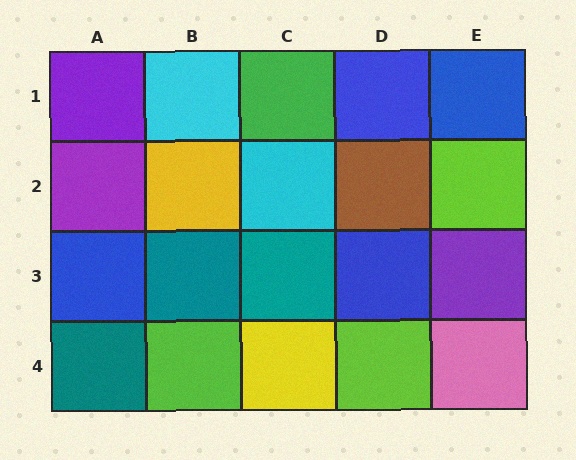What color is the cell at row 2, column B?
Yellow.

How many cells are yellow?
2 cells are yellow.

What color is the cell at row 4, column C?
Yellow.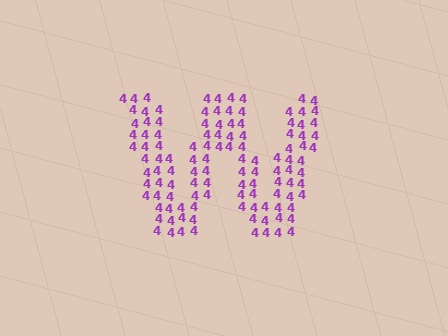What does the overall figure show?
The overall figure shows the letter W.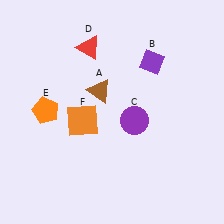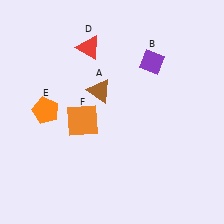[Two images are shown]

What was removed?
The purple circle (C) was removed in Image 2.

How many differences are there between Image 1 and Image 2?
There is 1 difference between the two images.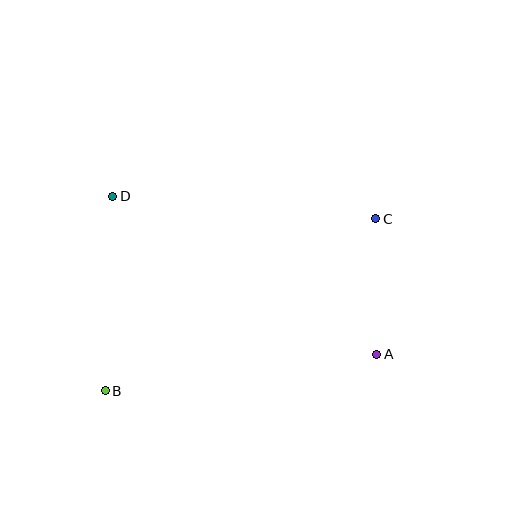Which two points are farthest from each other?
Points B and C are farthest from each other.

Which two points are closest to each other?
Points A and C are closest to each other.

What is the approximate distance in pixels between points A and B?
The distance between A and B is approximately 274 pixels.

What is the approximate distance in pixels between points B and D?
The distance between B and D is approximately 194 pixels.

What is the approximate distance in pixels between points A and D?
The distance between A and D is approximately 308 pixels.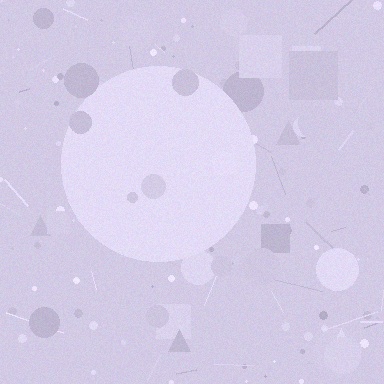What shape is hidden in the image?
A circle is hidden in the image.